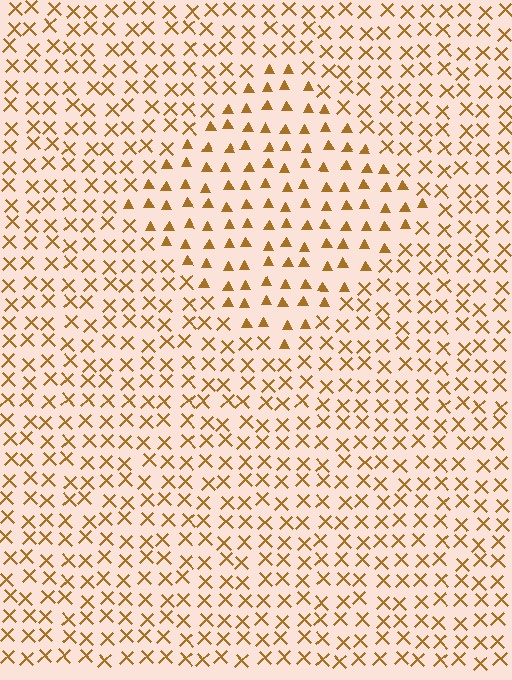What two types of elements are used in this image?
The image uses triangles inside the diamond region and X marks outside it.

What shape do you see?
I see a diamond.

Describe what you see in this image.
The image is filled with small brown elements arranged in a uniform grid. A diamond-shaped region contains triangles, while the surrounding area contains X marks. The boundary is defined purely by the change in element shape.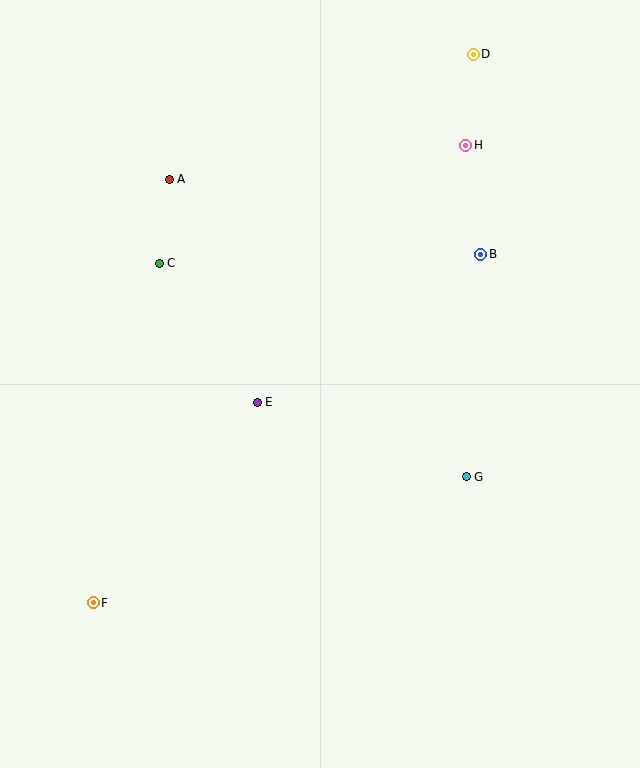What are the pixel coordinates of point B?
Point B is at (481, 254).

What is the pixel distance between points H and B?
The distance between H and B is 110 pixels.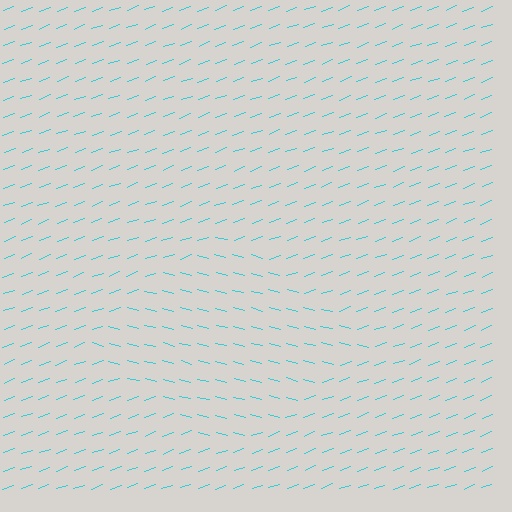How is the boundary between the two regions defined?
The boundary is defined purely by a change in line orientation (approximately 35 degrees difference). All lines are the same color and thickness.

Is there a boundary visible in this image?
Yes, there is a texture boundary formed by a change in line orientation.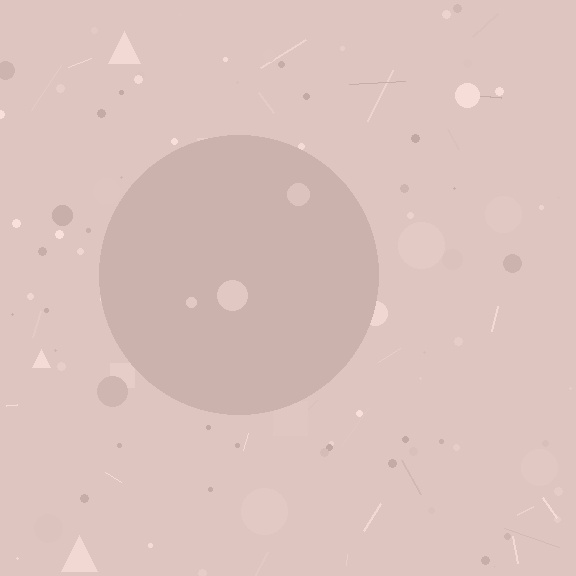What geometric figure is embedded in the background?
A circle is embedded in the background.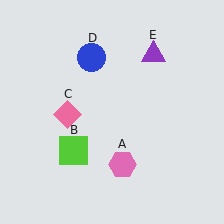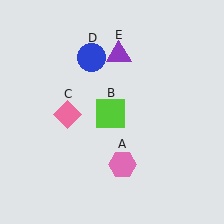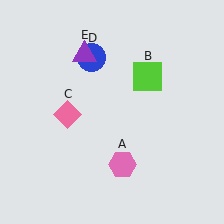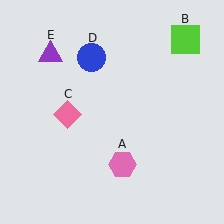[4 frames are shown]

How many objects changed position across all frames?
2 objects changed position: lime square (object B), purple triangle (object E).